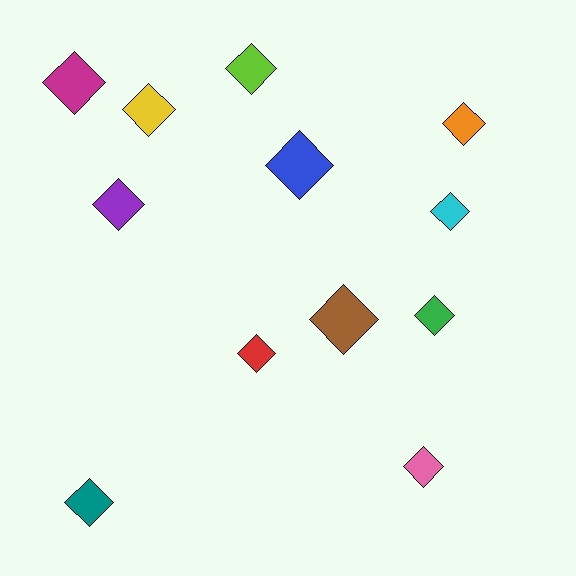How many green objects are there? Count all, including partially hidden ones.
There is 1 green object.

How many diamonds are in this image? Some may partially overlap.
There are 12 diamonds.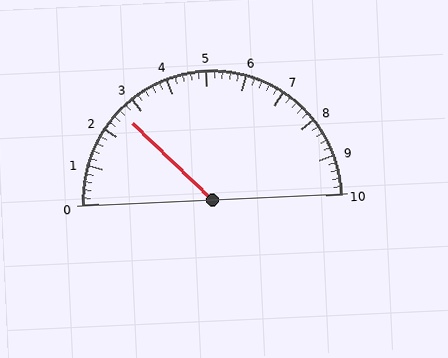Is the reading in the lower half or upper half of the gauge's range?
The reading is in the lower half of the range (0 to 10).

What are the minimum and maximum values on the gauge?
The gauge ranges from 0 to 10.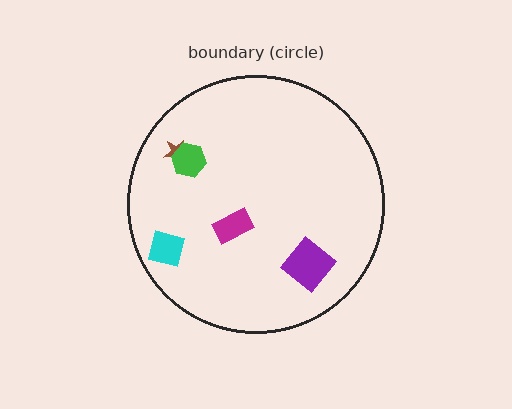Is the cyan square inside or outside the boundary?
Inside.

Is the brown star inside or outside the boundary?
Inside.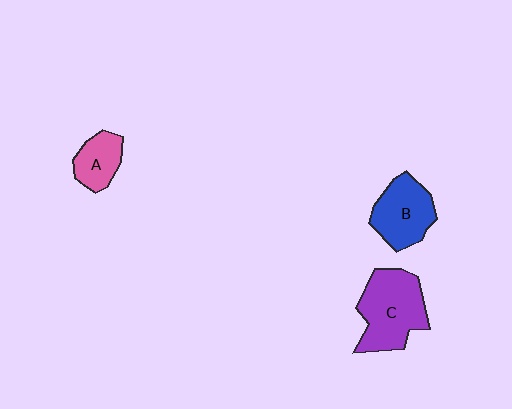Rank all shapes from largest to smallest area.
From largest to smallest: C (purple), B (blue), A (pink).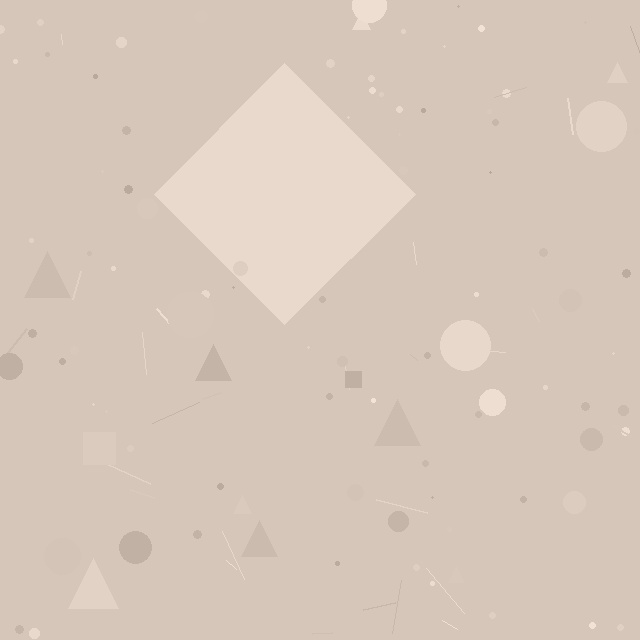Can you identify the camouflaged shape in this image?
The camouflaged shape is a diamond.